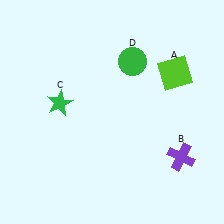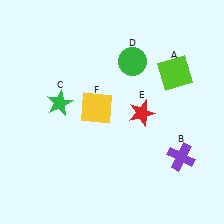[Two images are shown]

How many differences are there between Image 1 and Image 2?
There are 2 differences between the two images.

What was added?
A red star (E), a yellow square (F) were added in Image 2.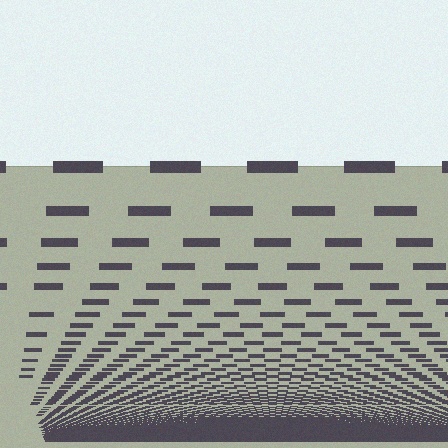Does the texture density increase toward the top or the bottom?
Density increases toward the bottom.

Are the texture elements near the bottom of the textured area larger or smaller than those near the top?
Smaller. The gradient is inverted — elements near the bottom are smaller and denser.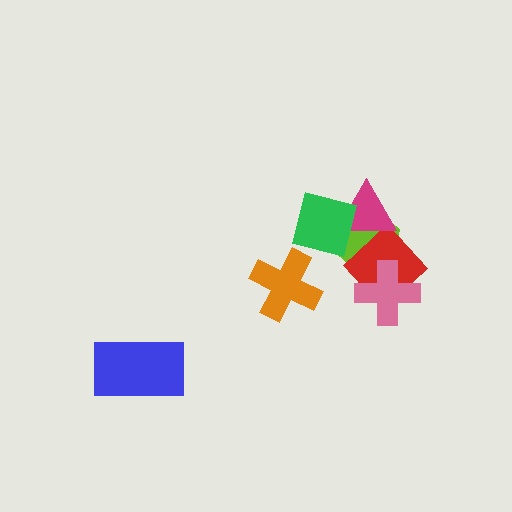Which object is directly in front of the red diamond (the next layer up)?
The magenta triangle is directly in front of the red diamond.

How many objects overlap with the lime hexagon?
4 objects overlap with the lime hexagon.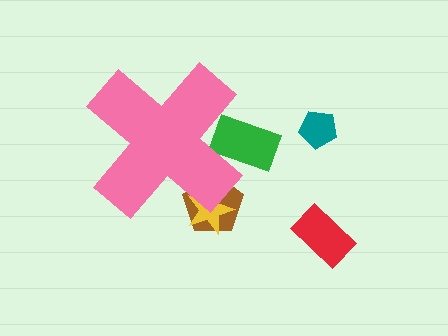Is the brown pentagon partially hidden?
Yes, the brown pentagon is partially hidden behind the pink cross.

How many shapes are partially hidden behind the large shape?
3 shapes are partially hidden.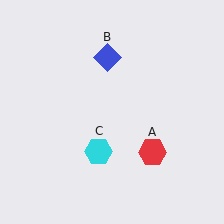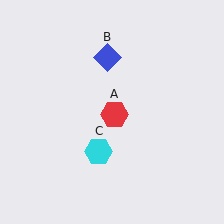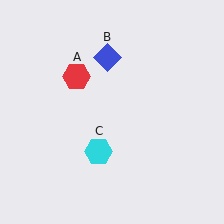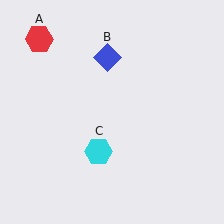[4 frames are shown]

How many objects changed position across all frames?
1 object changed position: red hexagon (object A).